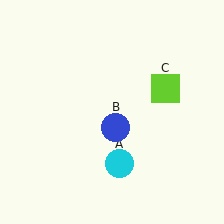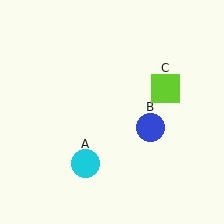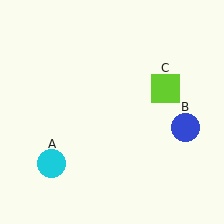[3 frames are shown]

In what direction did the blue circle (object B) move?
The blue circle (object B) moved right.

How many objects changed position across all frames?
2 objects changed position: cyan circle (object A), blue circle (object B).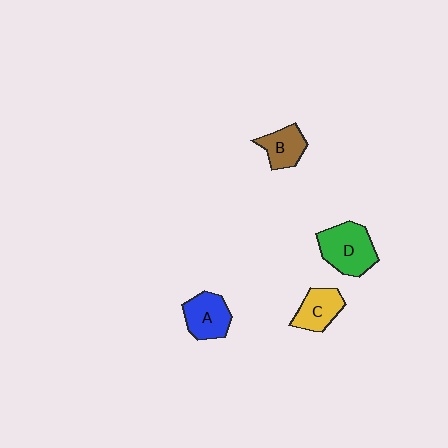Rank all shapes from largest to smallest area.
From largest to smallest: D (green), A (blue), C (yellow), B (brown).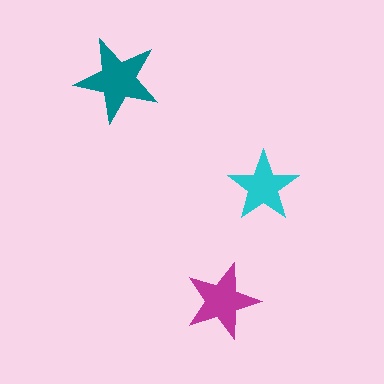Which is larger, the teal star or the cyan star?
The teal one.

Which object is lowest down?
The magenta star is bottommost.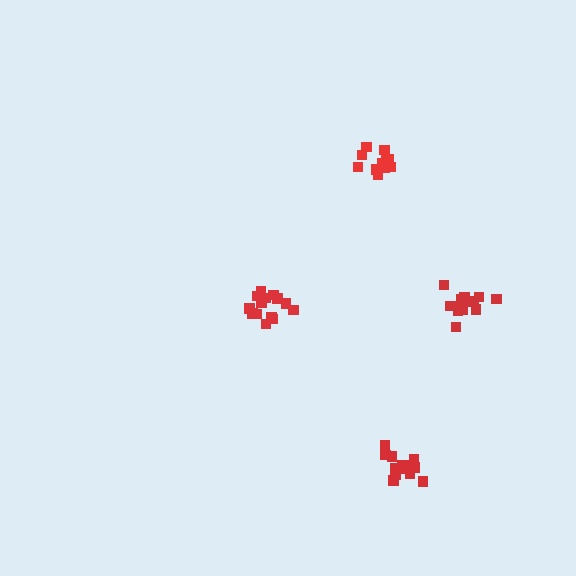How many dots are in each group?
Group 1: 15 dots, Group 2: 13 dots, Group 3: 14 dots, Group 4: 12 dots (54 total).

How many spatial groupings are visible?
There are 4 spatial groupings.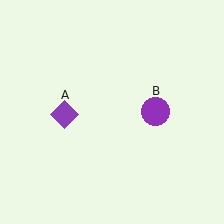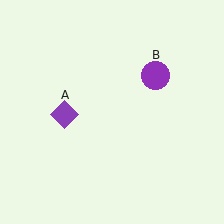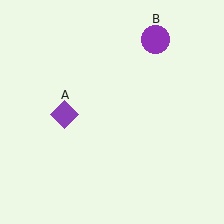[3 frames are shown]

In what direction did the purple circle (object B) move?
The purple circle (object B) moved up.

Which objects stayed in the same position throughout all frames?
Purple diamond (object A) remained stationary.